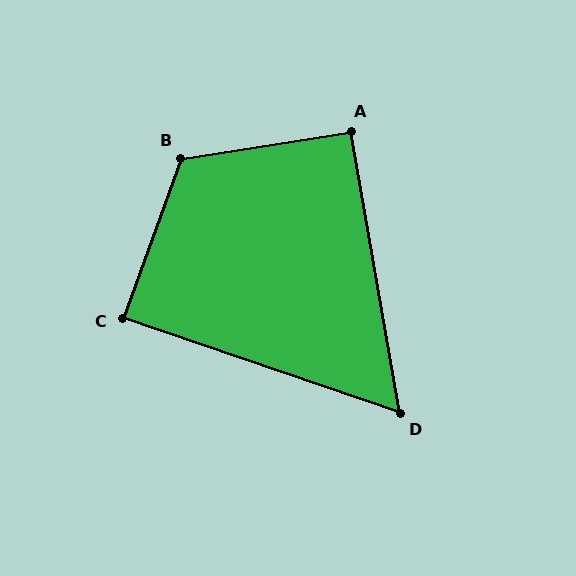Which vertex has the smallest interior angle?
D, at approximately 61 degrees.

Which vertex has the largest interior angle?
B, at approximately 119 degrees.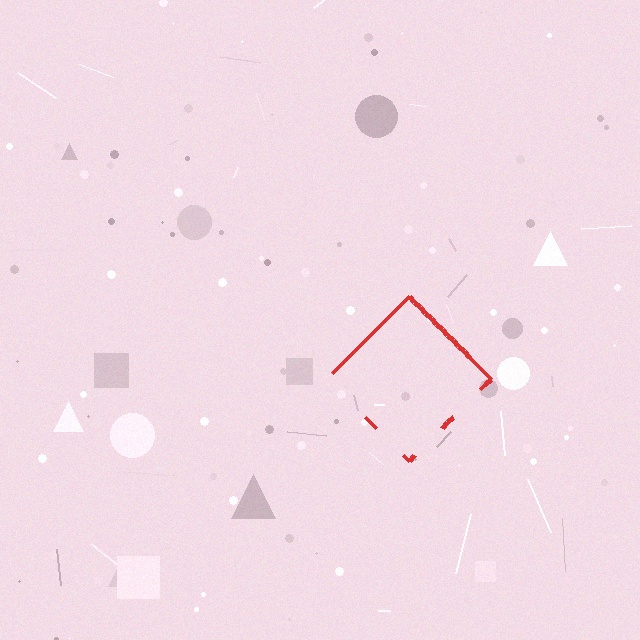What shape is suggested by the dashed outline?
The dashed outline suggests a diamond.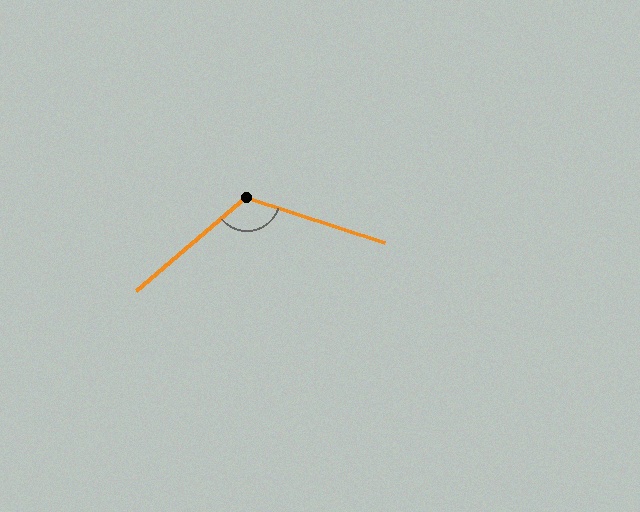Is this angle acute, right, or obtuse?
It is obtuse.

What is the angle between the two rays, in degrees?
Approximately 122 degrees.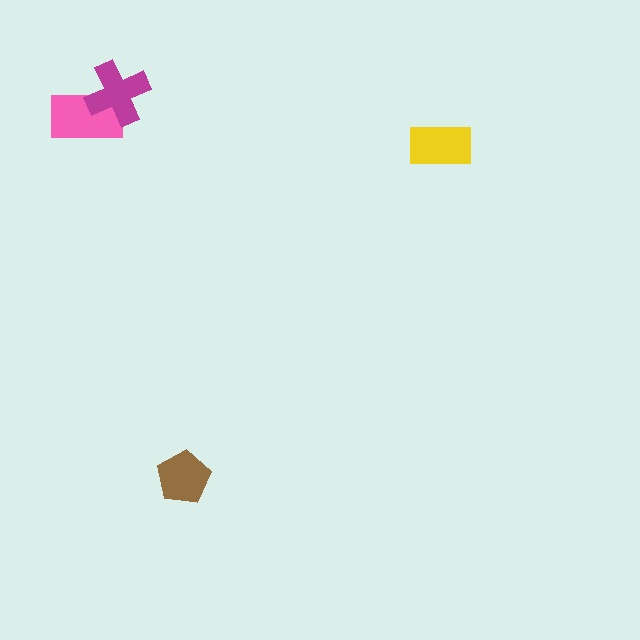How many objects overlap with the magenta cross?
1 object overlaps with the magenta cross.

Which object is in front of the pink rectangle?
The magenta cross is in front of the pink rectangle.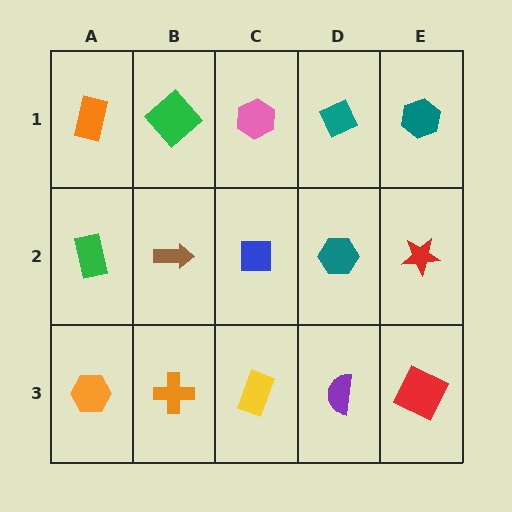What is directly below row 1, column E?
A red star.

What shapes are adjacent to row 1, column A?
A green rectangle (row 2, column A), a green diamond (row 1, column B).